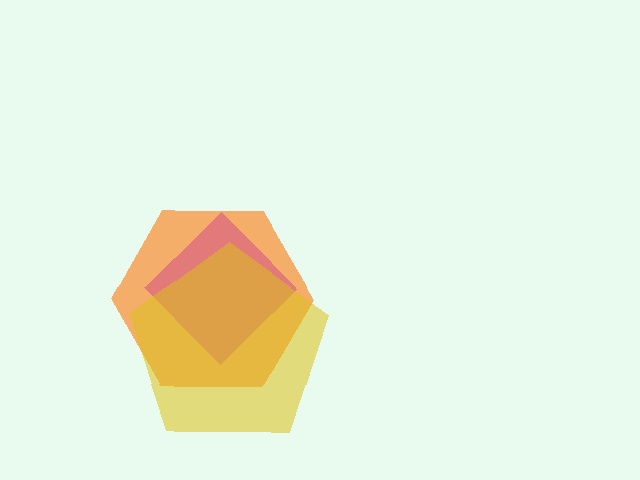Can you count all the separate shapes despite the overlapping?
Yes, there are 3 separate shapes.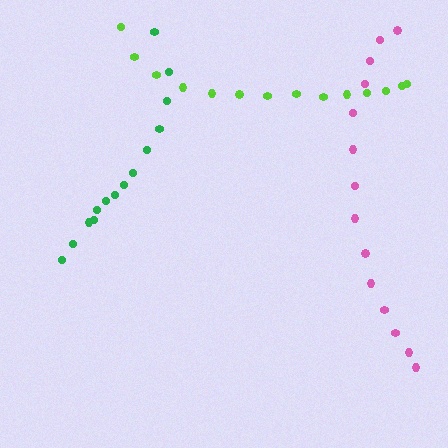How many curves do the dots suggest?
There are 3 distinct paths.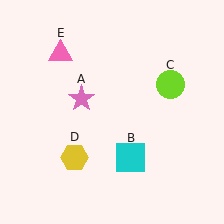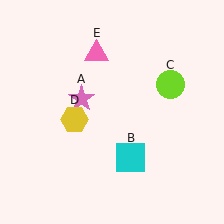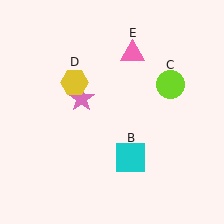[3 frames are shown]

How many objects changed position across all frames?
2 objects changed position: yellow hexagon (object D), pink triangle (object E).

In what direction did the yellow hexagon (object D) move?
The yellow hexagon (object D) moved up.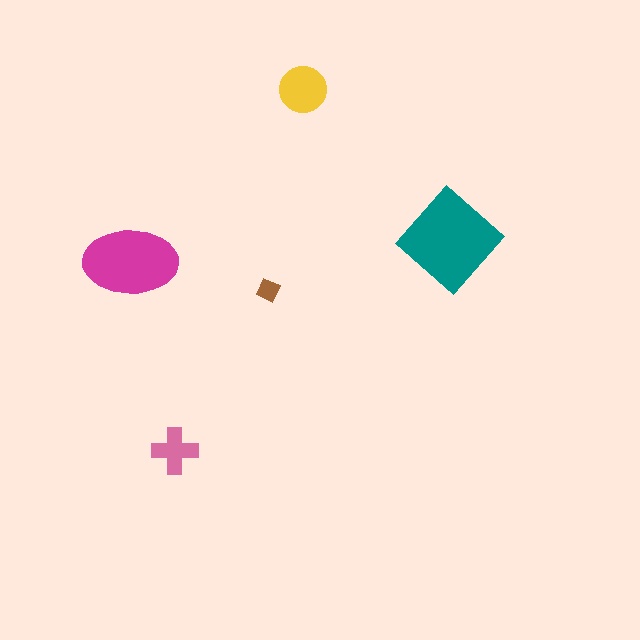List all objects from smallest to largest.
The brown diamond, the pink cross, the yellow circle, the magenta ellipse, the teal diamond.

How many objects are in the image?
There are 5 objects in the image.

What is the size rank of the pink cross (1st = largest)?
4th.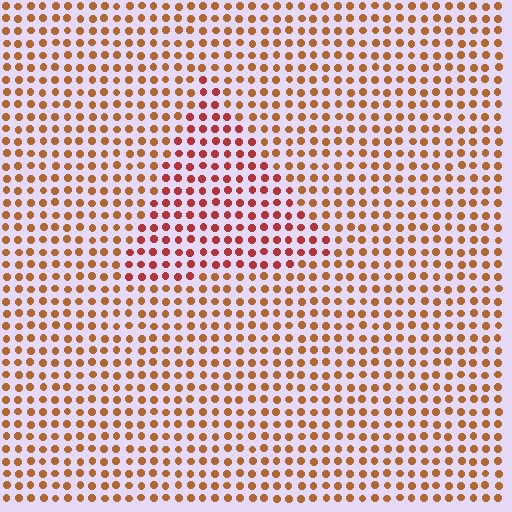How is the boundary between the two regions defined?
The boundary is defined purely by a slight shift in hue (about 28 degrees). Spacing, size, and orientation are identical on both sides.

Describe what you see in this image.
The image is filled with small brown elements in a uniform arrangement. A triangle-shaped region is visible where the elements are tinted to a slightly different hue, forming a subtle color boundary.